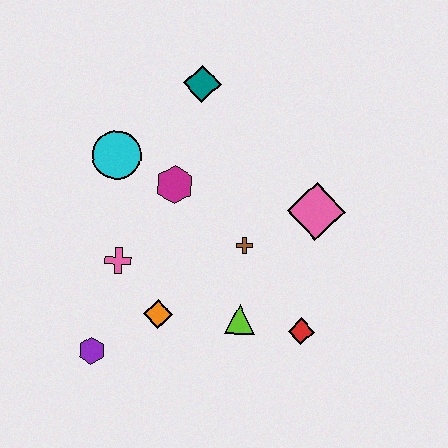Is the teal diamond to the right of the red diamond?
No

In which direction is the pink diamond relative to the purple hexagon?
The pink diamond is to the right of the purple hexagon.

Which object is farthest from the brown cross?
The purple hexagon is farthest from the brown cross.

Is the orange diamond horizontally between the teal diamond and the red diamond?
No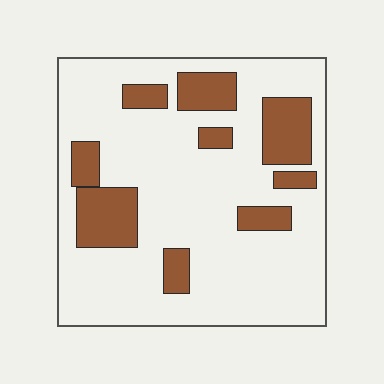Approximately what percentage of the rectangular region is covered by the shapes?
Approximately 20%.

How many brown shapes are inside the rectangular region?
9.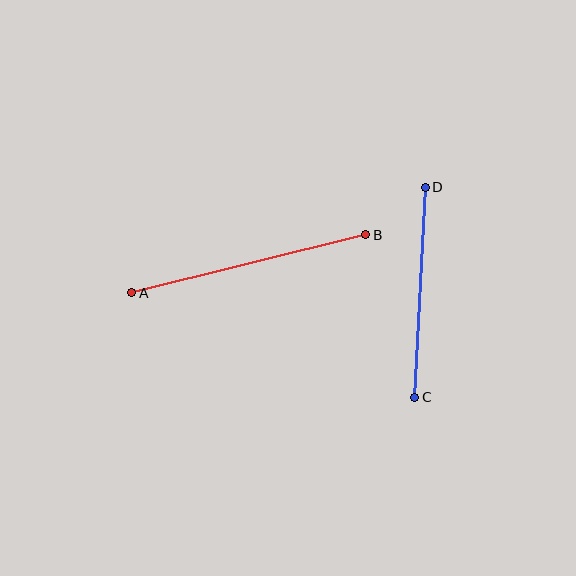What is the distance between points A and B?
The distance is approximately 241 pixels.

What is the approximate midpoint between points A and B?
The midpoint is at approximately (249, 264) pixels.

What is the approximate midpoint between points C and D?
The midpoint is at approximately (420, 292) pixels.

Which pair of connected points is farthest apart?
Points A and B are farthest apart.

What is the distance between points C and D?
The distance is approximately 210 pixels.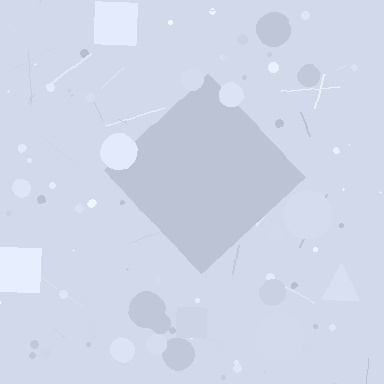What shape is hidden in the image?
A diamond is hidden in the image.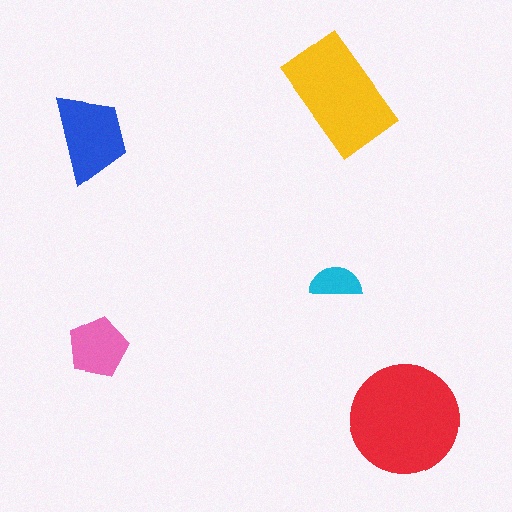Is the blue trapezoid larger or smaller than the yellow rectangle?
Smaller.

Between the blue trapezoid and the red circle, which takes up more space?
The red circle.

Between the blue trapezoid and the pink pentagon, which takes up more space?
The blue trapezoid.